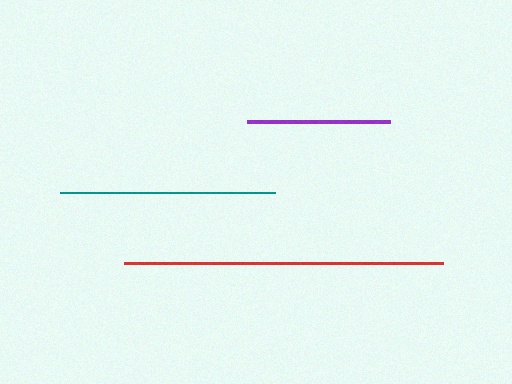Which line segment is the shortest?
The purple line is the shortest at approximately 142 pixels.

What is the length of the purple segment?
The purple segment is approximately 142 pixels long.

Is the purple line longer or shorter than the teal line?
The teal line is longer than the purple line.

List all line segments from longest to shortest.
From longest to shortest: red, teal, purple.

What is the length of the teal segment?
The teal segment is approximately 215 pixels long.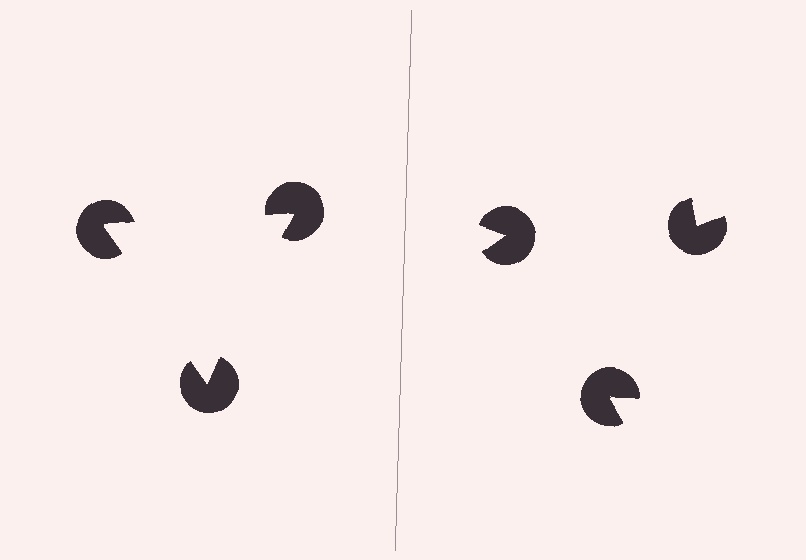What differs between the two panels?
The pac-man discs are positioned identically on both sides; only the wedge orientations differ. On the left they align to a triangle; on the right they are misaligned.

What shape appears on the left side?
An illusory triangle.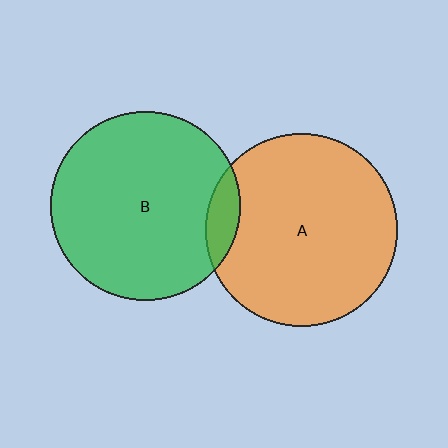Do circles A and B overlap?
Yes.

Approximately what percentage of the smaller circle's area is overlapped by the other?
Approximately 10%.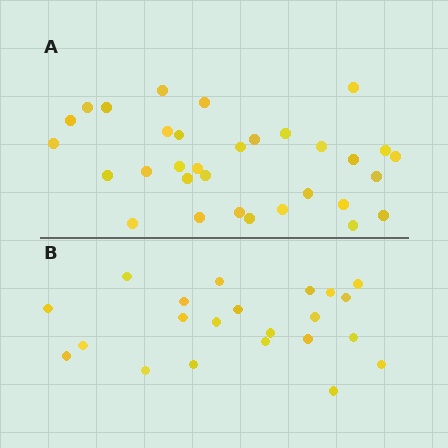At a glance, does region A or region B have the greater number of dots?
Region A (the top region) has more dots.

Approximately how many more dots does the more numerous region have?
Region A has roughly 10 or so more dots than region B.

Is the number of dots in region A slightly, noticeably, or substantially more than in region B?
Region A has substantially more. The ratio is roughly 1.5 to 1.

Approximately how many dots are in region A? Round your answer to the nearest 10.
About 30 dots. (The exact count is 32, which rounds to 30.)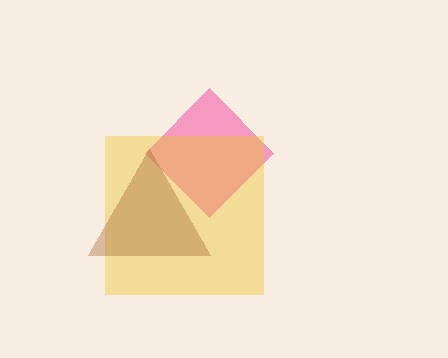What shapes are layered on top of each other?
The layered shapes are: a pink diamond, a yellow square, a brown triangle.